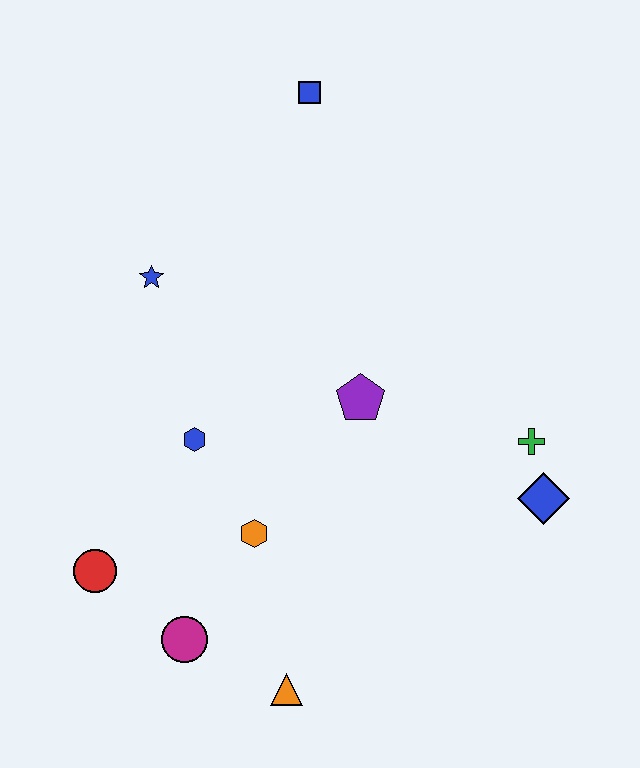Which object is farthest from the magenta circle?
The blue square is farthest from the magenta circle.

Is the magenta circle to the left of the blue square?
Yes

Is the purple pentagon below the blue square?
Yes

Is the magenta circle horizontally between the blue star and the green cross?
Yes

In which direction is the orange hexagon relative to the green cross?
The orange hexagon is to the left of the green cross.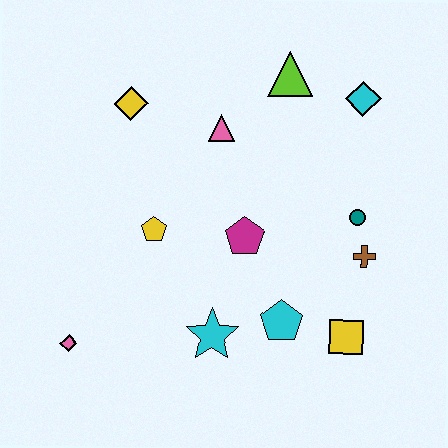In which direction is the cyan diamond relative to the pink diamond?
The cyan diamond is to the right of the pink diamond.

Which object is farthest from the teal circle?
The pink diamond is farthest from the teal circle.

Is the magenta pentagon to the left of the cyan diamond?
Yes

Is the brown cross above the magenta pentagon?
No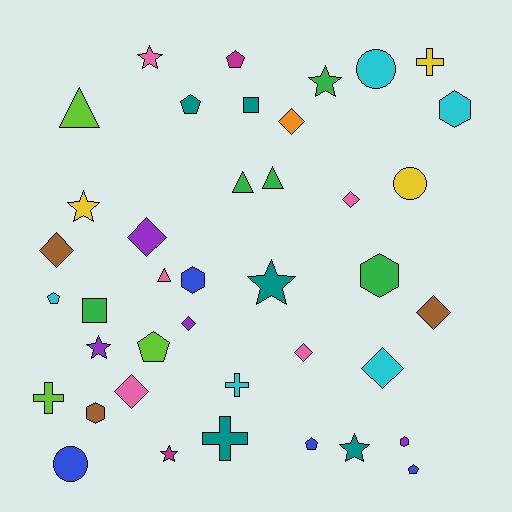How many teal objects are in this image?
There are 5 teal objects.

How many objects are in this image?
There are 40 objects.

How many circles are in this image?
There are 3 circles.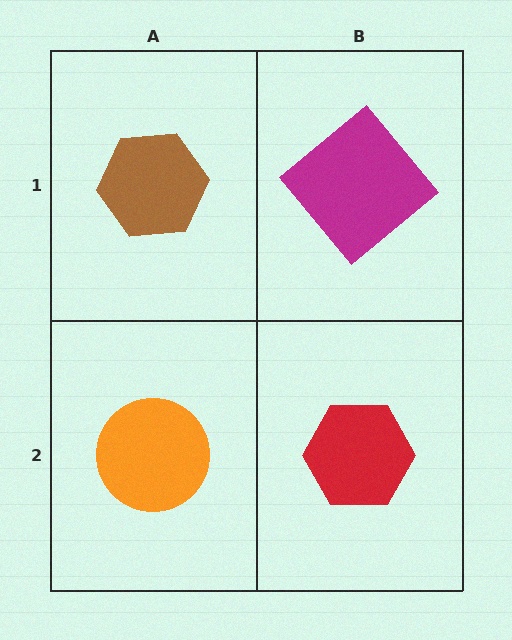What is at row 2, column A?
An orange circle.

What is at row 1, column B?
A magenta diamond.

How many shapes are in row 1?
2 shapes.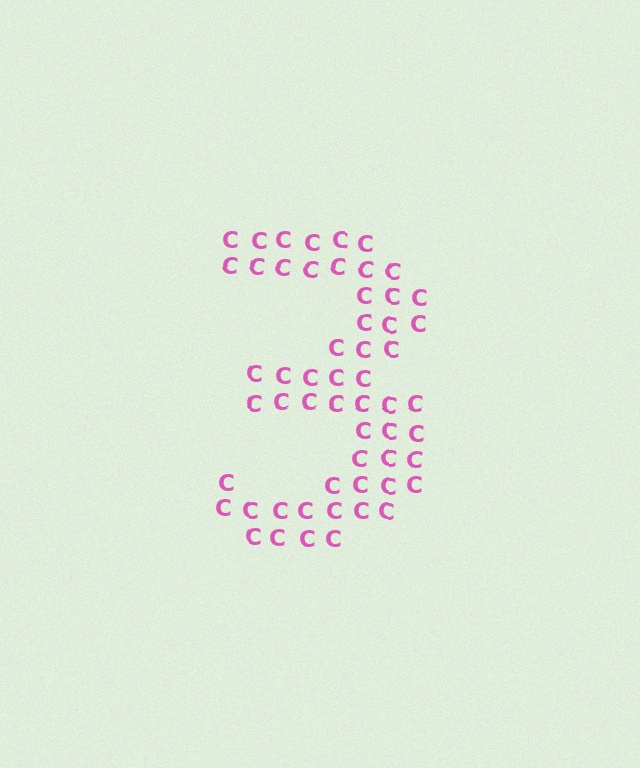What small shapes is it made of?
It is made of small letter C's.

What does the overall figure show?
The overall figure shows the digit 3.